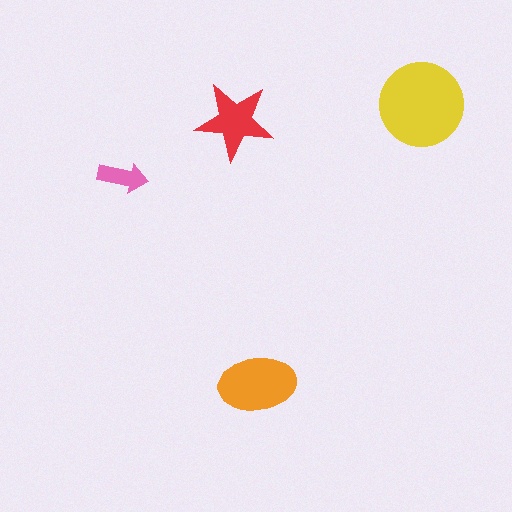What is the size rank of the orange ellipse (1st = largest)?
2nd.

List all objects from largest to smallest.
The yellow circle, the orange ellipse, the red star, the pink arrow.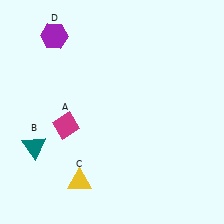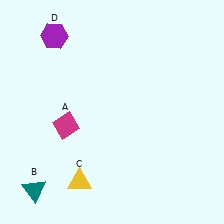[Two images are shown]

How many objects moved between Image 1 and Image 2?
1 object moved between the two images.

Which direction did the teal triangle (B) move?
The teal triangle (B) moved down.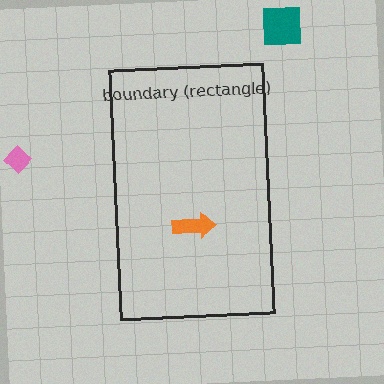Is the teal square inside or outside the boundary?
Outside.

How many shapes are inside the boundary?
1 inside, 2 outside.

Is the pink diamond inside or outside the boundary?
Outside.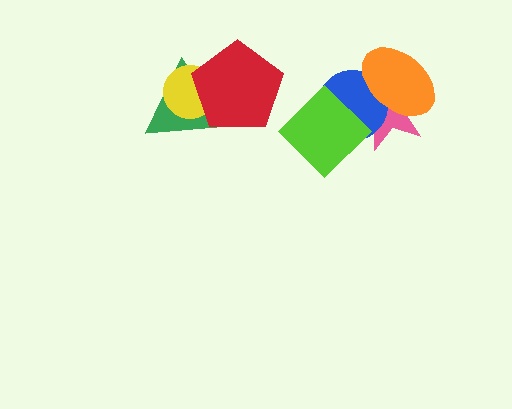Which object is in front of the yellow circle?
The red pentagon is in front of the yellow circle.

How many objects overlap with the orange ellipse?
2 objects overlap with the orange ellipse.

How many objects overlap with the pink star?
3 objects overlap with the pink star.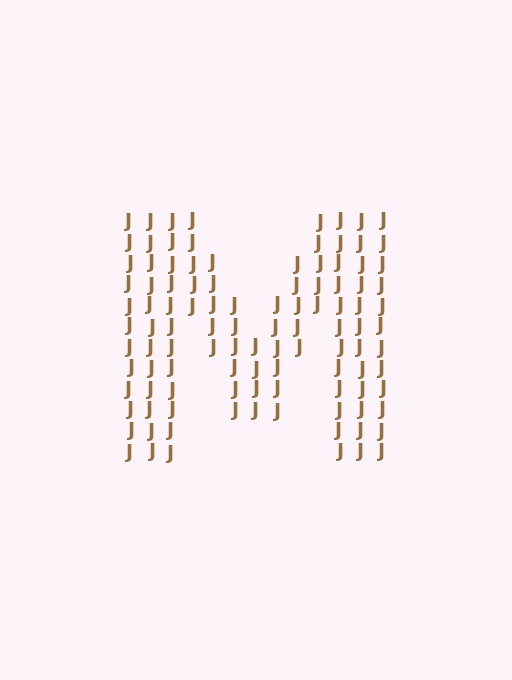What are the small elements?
The small elements are letter J's.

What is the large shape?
The large shape is the letter M.